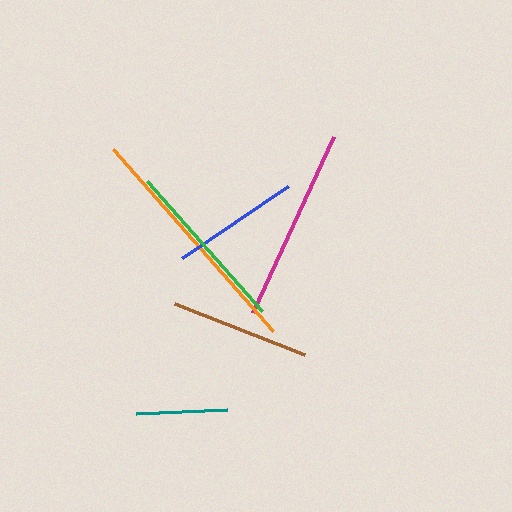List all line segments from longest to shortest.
From longest to shortest: orange, magenta, green, brown, blue, teal.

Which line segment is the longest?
The orange line is the longest at approximately 243 pixels.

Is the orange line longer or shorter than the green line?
The orange line is longer than the green line.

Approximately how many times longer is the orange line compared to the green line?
The orange line is approximately 1.4 times the length of the green line.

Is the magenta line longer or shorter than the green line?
The magenta line is longer than the green line.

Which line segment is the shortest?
The teal line is the shortest at approximately 92 pixels.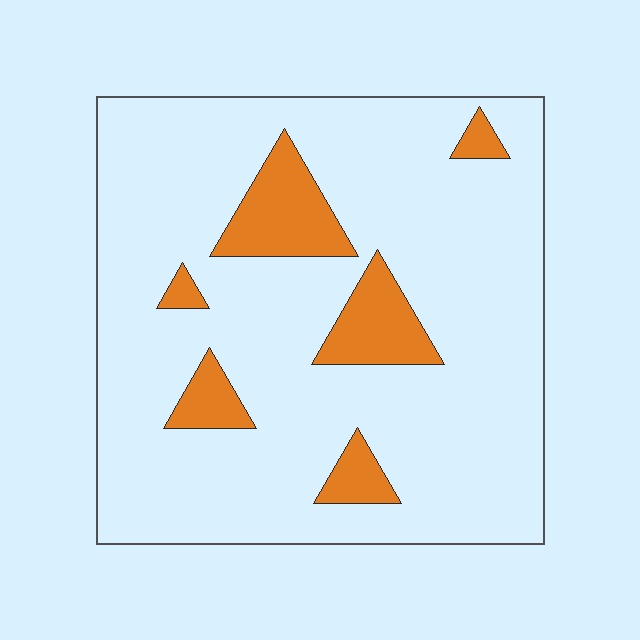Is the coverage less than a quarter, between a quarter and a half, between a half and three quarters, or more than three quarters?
Less than a quarter.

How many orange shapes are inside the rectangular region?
6.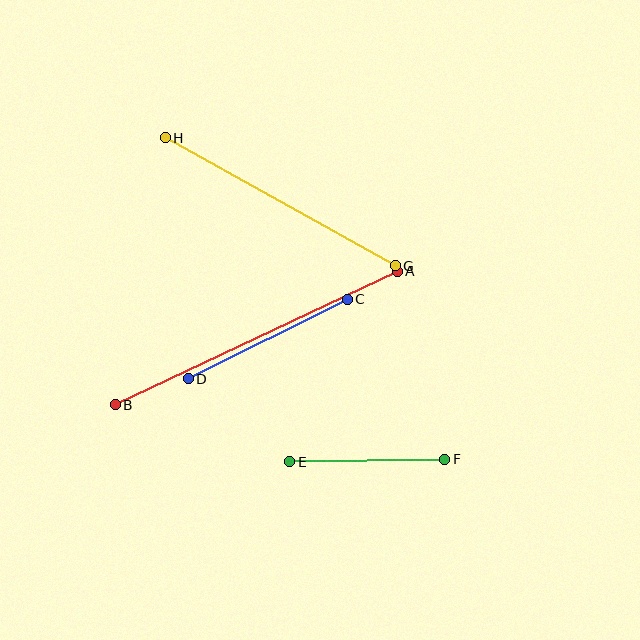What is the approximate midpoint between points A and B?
The midpoint is at approximately (256, 338) pixels.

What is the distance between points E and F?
The distance is approximately 155 pixels.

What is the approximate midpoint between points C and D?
The midpoint is at approximately (268, 339) pixels.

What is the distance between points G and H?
The distance is approximately 263 pixels.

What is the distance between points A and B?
The distance is approximately 312 pixels.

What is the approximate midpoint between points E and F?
The midpoint is at approximately (367, 460) pixels.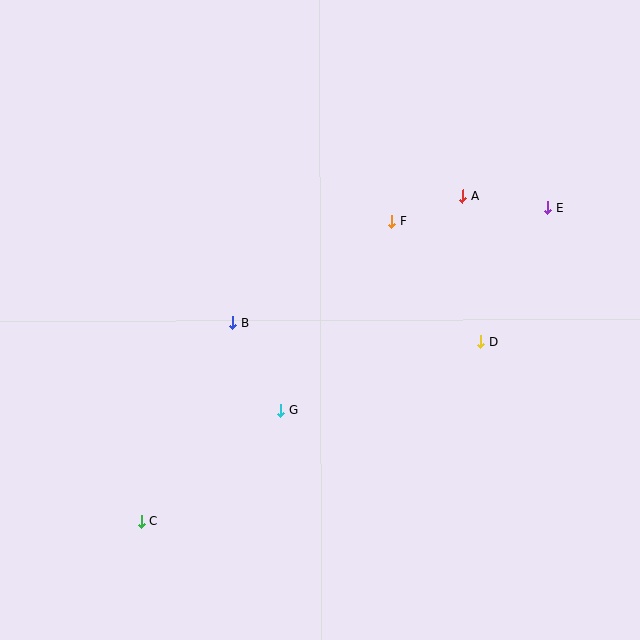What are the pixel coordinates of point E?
Point E is at (548, 208).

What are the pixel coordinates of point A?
Point A is at (462, 196).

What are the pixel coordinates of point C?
Point C is at (141, 521).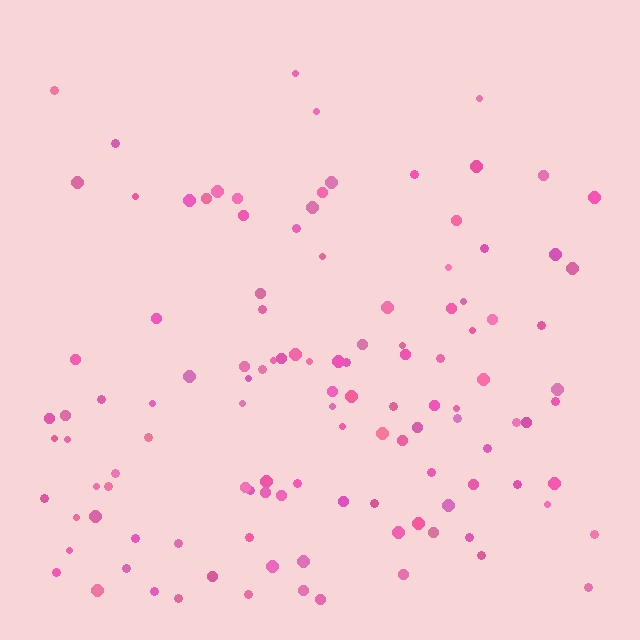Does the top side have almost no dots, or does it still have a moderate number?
Still a moderate number, just noticeably fewer than the bottom.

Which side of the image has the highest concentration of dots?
The bottom.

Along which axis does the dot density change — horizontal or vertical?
Vertical.